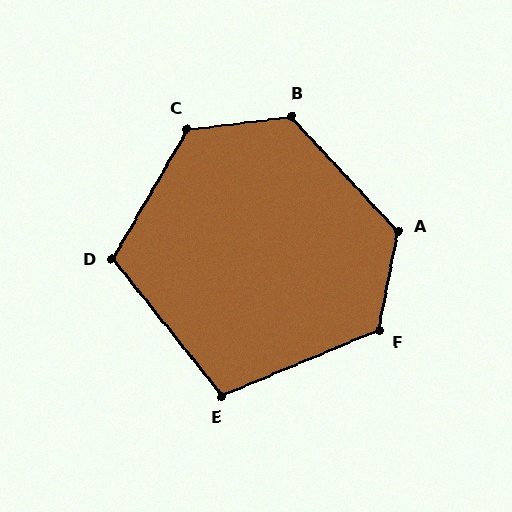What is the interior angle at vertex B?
Approximately 126 degrees (obtuse).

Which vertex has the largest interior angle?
C, at approximately 127 degrees.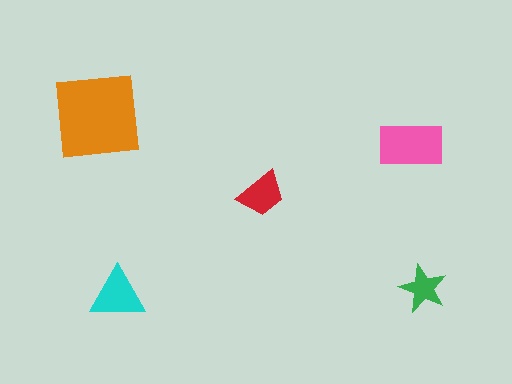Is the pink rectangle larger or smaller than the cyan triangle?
Larger.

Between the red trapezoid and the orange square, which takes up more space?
The orange square.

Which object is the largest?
The orange square.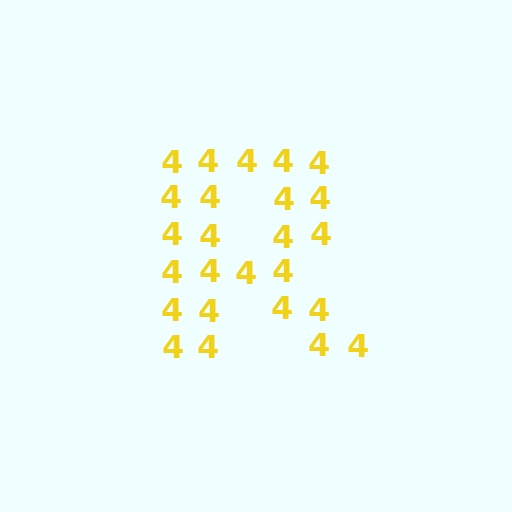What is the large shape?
The large shape is the letter R.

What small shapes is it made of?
It is made of small digit 4's.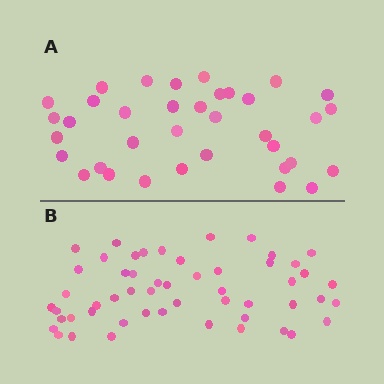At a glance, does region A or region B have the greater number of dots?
Region B (the bottom region) has more dots.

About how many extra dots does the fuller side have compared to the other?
Region B has approximately 15 more dots than region A.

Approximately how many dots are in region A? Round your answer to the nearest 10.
About 40 dots. (The exact count is 36, which rounds to 40.)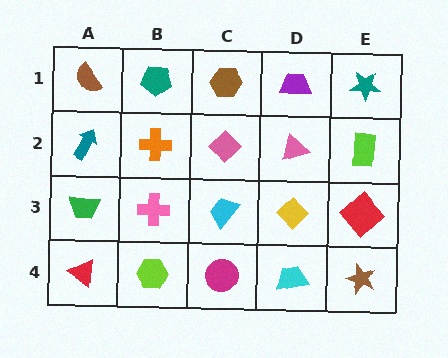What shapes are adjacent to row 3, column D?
A pink triangle (row 2, column D), a cyan trapezoid (row 4, column D), a cyan trapezoid (row 3, column C), a red diamond (row 3, column E).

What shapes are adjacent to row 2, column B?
A teal pentagon (row 1, column B), a pink cross (row 3, column B), a teal arrow (row 2, column A), a pink diamond (row 2, column C).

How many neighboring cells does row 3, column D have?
4.